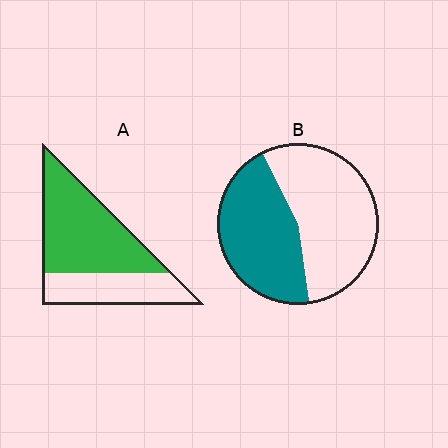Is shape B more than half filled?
No.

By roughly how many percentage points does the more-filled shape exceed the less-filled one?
By roughly 20 percentage points (A over B).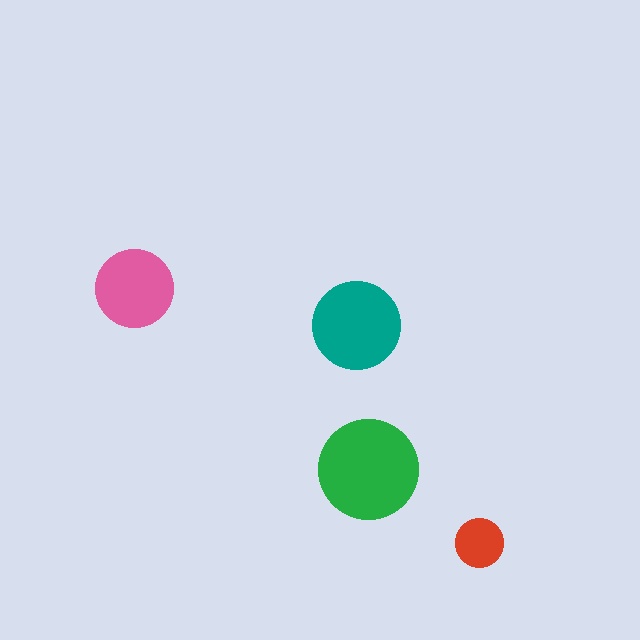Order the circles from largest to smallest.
the green one, the teal one, the pink one, the red one.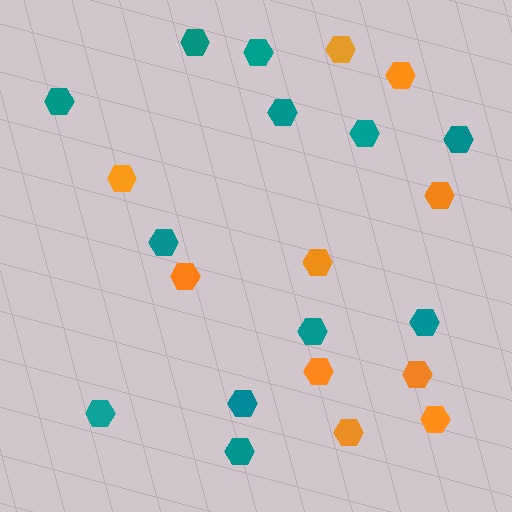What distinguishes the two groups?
There are 2 groups: one group of orange hexagons (10) and one group of teal hexagons (12).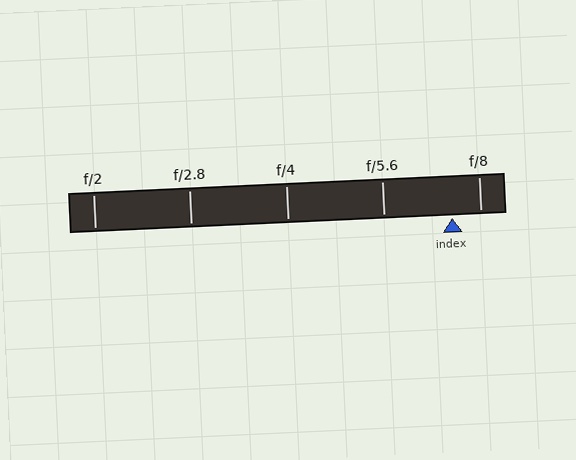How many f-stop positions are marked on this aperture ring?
There are 5 f-stop positions marked.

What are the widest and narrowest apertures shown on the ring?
The widest aperture shown is f/2 and the narrowest is f/8.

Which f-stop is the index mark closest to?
The index mark is closest to f/8.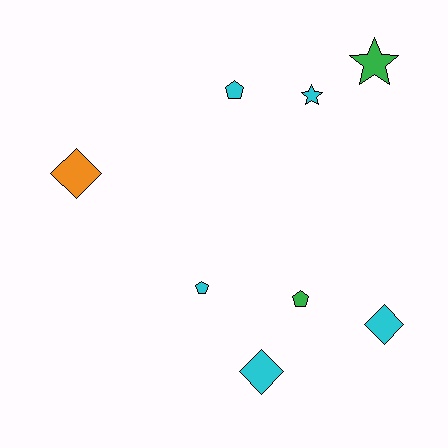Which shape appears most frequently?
Diamond, with 3 objects.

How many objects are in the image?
There are 8 objects.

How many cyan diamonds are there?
There are 2 cyan diamonds.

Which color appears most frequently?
Cyan, with 5 objects.